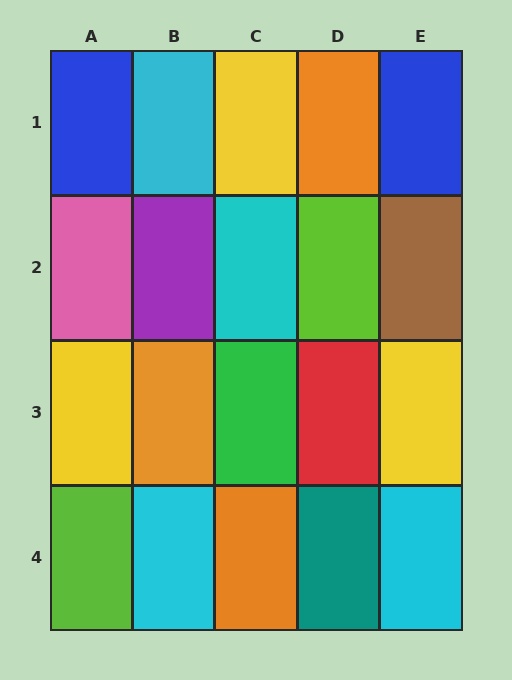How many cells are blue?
2 cells are blue.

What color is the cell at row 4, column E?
Cyan.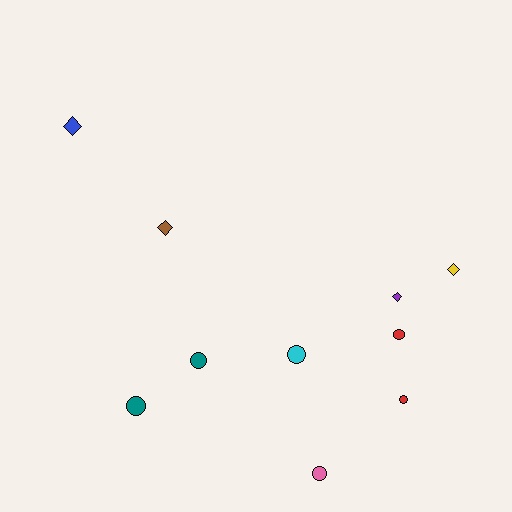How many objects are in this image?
There are 10 objects.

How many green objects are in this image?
There are no green objects.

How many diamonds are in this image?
There are 4 diamonds.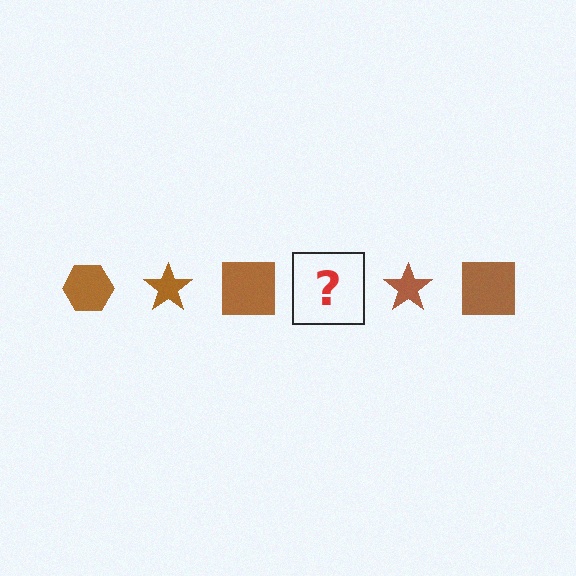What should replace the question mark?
The question mark should be replaced with a brown hexagon.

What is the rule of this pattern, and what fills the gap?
The rule is that the pattern cycles through hexagon, star, square shapes in brown. The gap should be filled with a brown hexagon.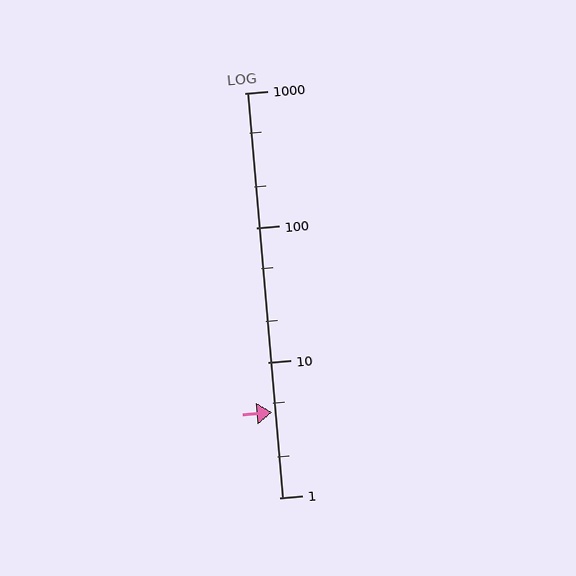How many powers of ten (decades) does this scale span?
The scale spans 3 decades, from 1 to 1000.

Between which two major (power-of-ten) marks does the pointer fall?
The pointer is between 1 and 10.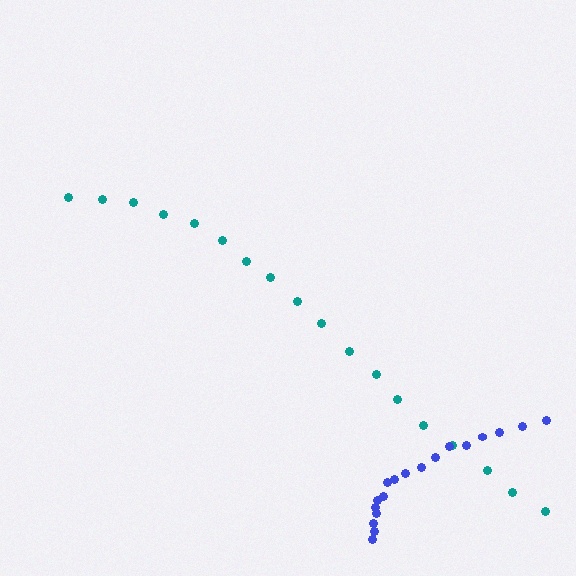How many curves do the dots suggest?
There are 2 distinct paths.